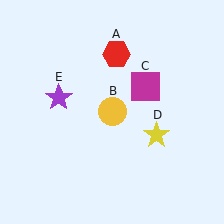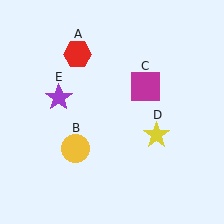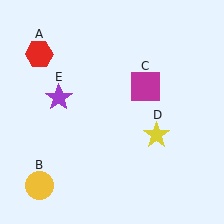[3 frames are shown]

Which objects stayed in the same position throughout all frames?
Magenta square (object C) and yellow star (object D) and purple star (object E) remained stationary.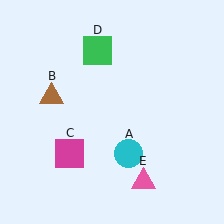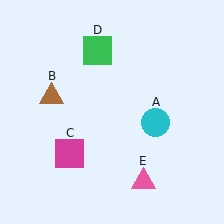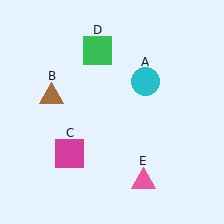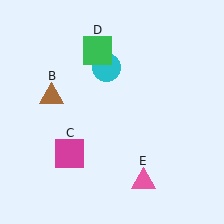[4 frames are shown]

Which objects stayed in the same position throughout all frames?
Brown triangle (object B) and magenta square (object C) and green square (object D) and pink triangle (object E) remained stationary.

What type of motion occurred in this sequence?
The cyan circle (object A) rotated counterclockwise around the center of the scene.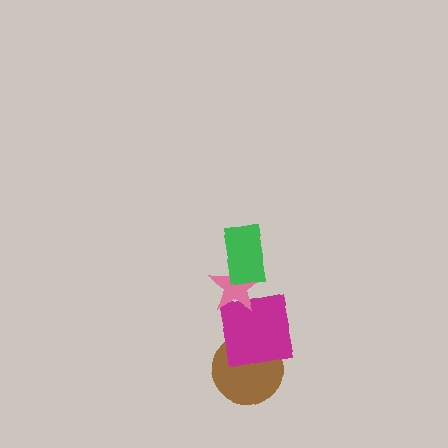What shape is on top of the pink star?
The green rectangle is on top of the pink star.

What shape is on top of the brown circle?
The magenta square is on top of the brown circle.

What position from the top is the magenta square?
The magenta square is 3rd from the top.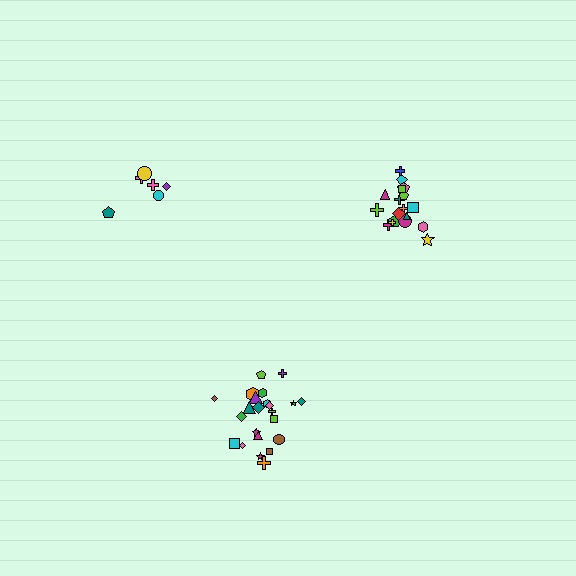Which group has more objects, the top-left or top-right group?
The top-right group.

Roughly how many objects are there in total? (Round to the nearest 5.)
Roughly 50 objects in total.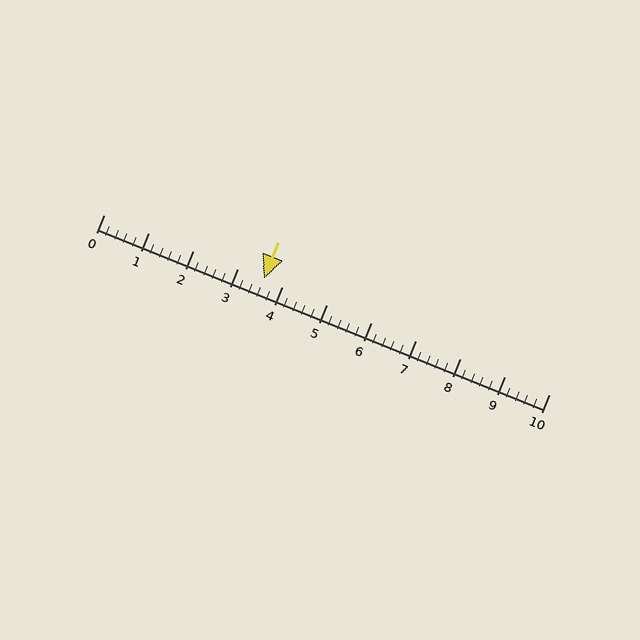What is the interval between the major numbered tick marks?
The major tick marks are spaced 1 units apart.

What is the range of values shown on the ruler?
The ruler shows values from 0 to 10.